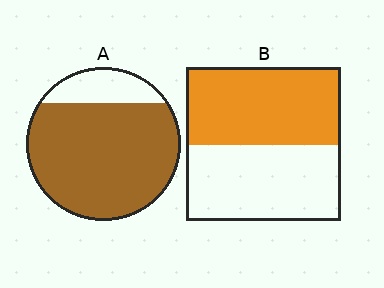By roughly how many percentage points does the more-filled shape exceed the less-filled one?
By roughly 30 percentage points (A over B).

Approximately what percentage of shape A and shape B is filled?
A is approximately 80% and B is approximately 50%.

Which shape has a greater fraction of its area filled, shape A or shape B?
Shape A.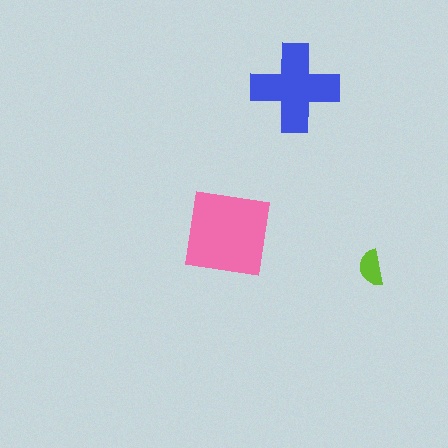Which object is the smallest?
The lime semicircle.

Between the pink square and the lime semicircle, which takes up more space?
The pink square.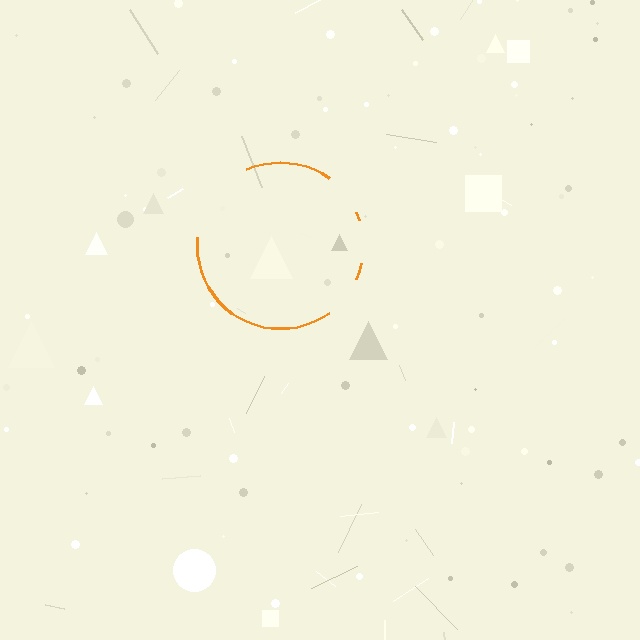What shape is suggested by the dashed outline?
The dashed outline suggests a circle.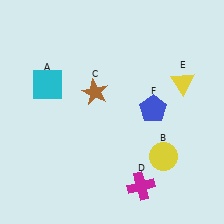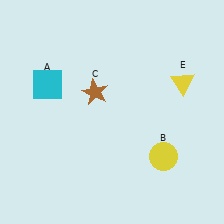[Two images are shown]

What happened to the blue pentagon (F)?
The blue pentagon (F) was removed in Image 2. It was in the top-right area of Image 1.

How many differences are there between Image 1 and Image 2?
There are 2 differences between the two images.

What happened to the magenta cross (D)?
The magenta cross (D) was removed in Image 2. It was in the bottom-right area of Image 1.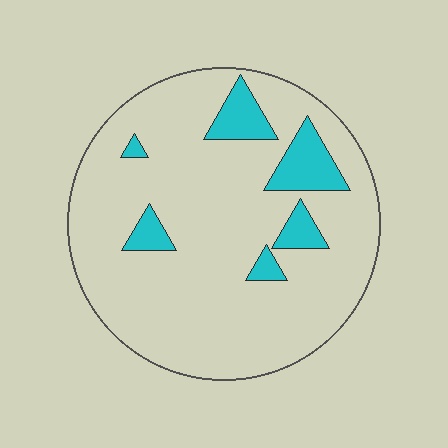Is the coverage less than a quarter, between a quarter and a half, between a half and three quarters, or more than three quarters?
Less than a quarter.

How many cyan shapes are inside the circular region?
6.